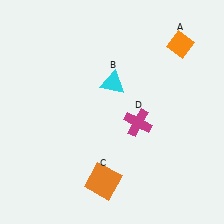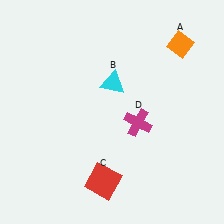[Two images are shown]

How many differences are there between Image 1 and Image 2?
There is 1 difference between the two images.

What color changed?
The square (C) changed from orange in Image 1 to red in Image 2.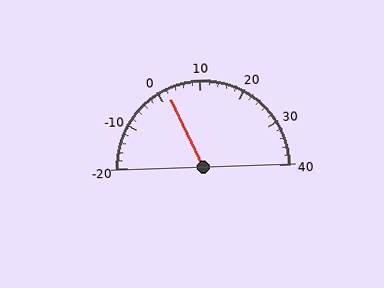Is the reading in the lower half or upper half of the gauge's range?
The reading is in the lower half of the range (-20 to 40).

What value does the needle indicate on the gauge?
The needle indicates approximately 2.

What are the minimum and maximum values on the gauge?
The gauge ranges from -20 to 40.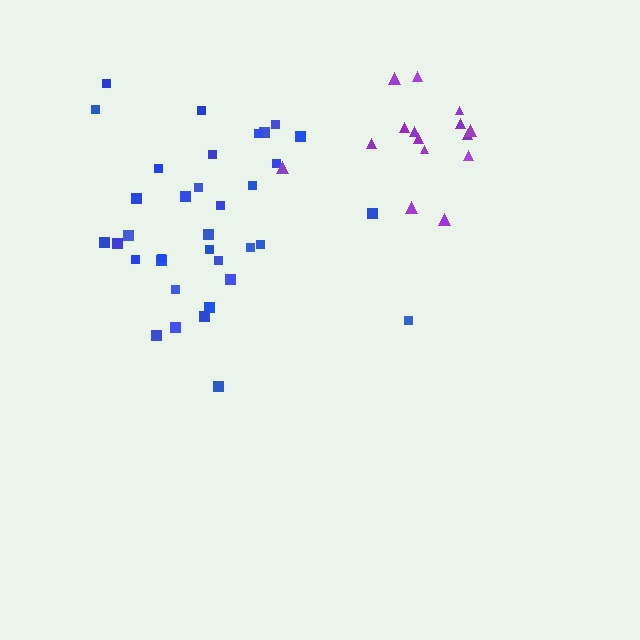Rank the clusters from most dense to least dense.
blue, purple.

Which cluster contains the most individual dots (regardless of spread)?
Blue (35).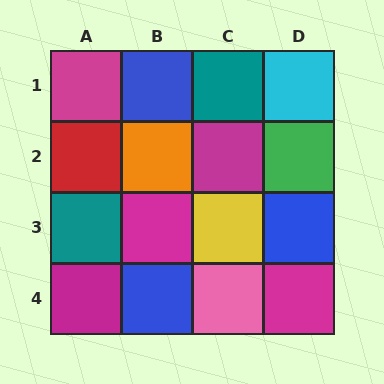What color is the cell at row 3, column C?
Yellow.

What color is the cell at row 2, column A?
Red.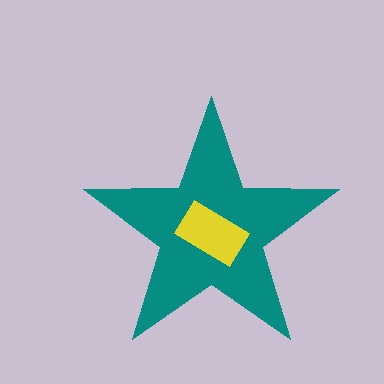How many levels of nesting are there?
2.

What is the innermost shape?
The yellow rectangle.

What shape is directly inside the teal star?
The yellow rectangle.